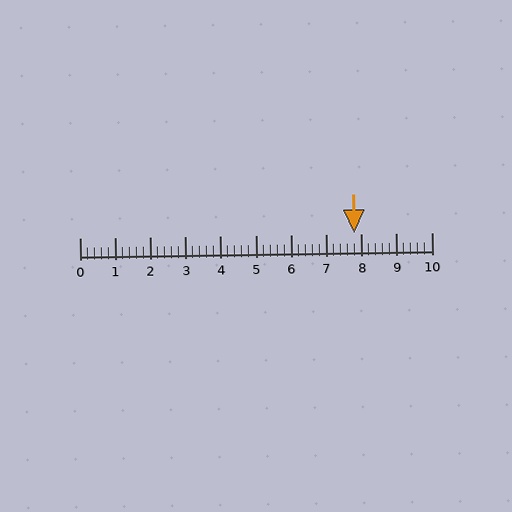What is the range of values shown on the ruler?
The ruler shows values from 0 to 10.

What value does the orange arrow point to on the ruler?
The orange arrow points to approximately 7.8.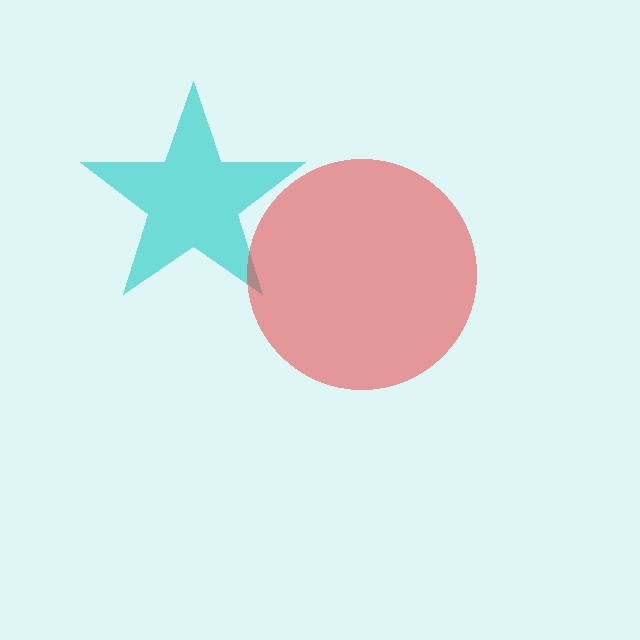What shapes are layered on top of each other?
The layered shapes are: a cyan star, a red circle.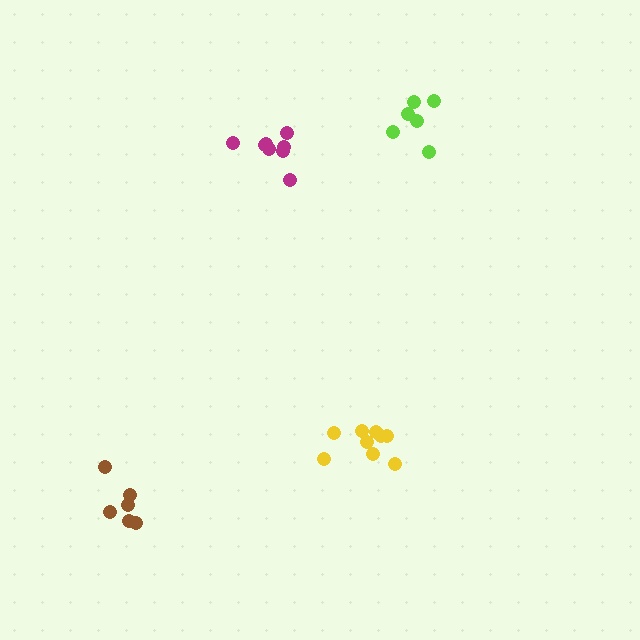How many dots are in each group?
Group 1: 6 dots, Group 2: 9 dots, Group 3: 8 dots, Group 4: 6 dots (29 total).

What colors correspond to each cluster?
The clusters are colored: lime, yellow, magenta, brown.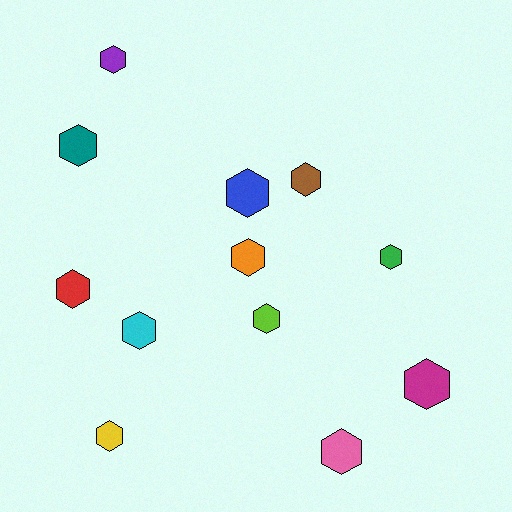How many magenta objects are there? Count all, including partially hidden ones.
There is 1 magenta object.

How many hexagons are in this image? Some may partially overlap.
There are 12 hexagons.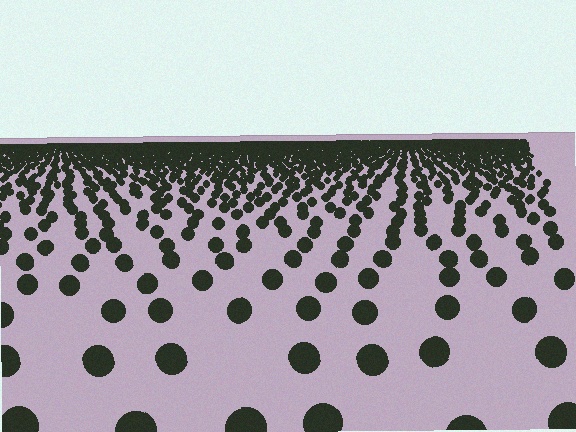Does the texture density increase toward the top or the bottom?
Density increases toward the top.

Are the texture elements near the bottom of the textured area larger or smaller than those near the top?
Larger. Near the bottom, elements are closer to the viewer and appear at a bigger on-screen size.